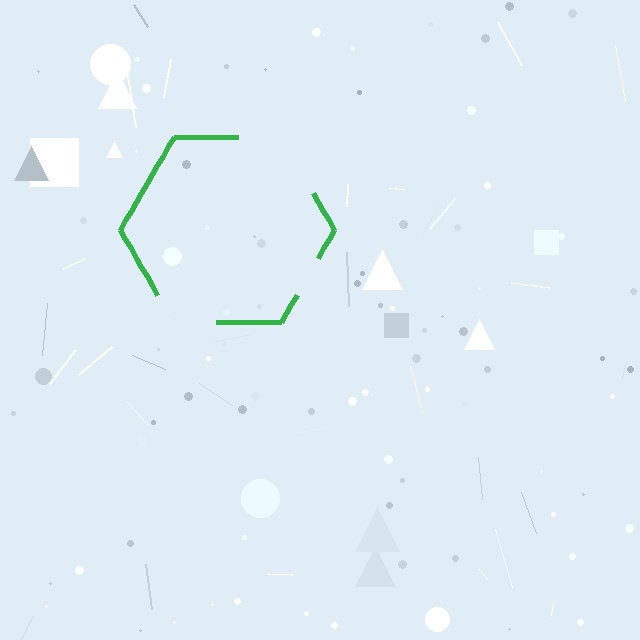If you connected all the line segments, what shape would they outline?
They would outline a hexagon.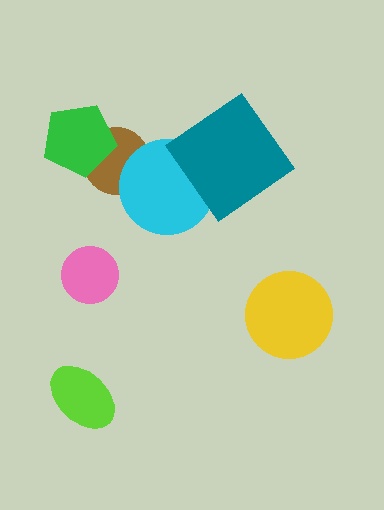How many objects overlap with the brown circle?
2 objects overlap with the brown circle.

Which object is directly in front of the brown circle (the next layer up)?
The green pentagon is directly in front of the brown circle.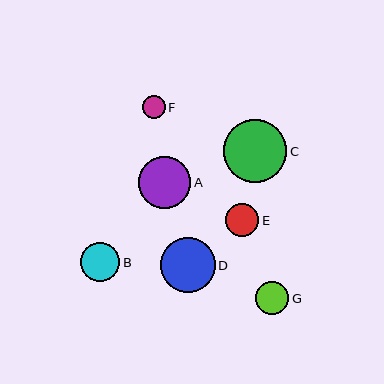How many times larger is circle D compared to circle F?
Circle D is approximately 2.4 times the size of circle F.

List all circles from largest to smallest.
From largest to smallest: C, D, A, B, G, E, F.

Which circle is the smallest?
Circle F is the smallest with a size of approximately 23 pixels.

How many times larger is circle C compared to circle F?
Circle C is approximately 2.8 times the size of circle F.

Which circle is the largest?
Circle C is the largest with a size of approximately 64 pixels.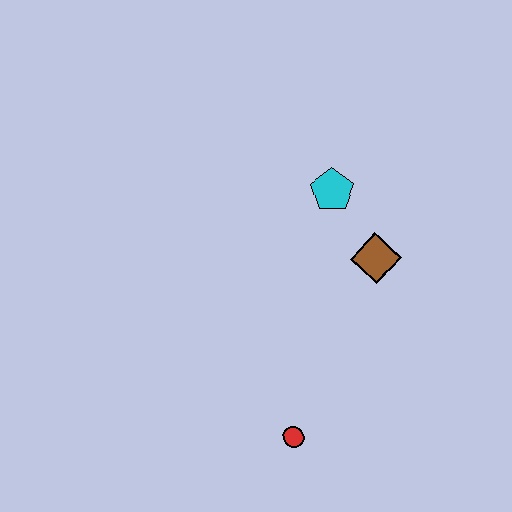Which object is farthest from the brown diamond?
The red circle is farthest from the brown diamond.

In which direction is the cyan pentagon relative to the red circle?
The cyan pentagon is above the red circle.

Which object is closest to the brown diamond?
The cyan pentagon is closest to the brown diamond.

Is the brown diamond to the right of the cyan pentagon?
Yes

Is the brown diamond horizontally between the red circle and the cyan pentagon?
No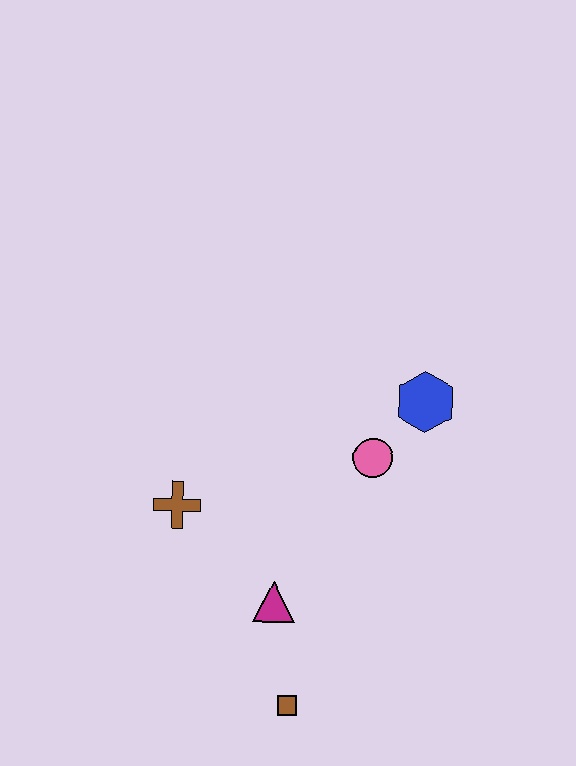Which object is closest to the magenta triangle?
The brown square is closest to the magenta triangle.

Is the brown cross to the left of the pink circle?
Yes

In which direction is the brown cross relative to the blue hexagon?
The brown cross is to the left of the blue hexagon.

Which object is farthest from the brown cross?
The blue hexagon is farthest from the brown cross.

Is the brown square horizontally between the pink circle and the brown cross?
Yes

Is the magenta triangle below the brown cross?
Yes